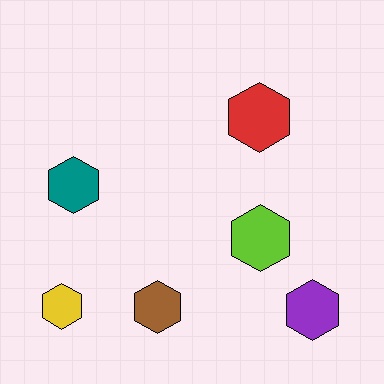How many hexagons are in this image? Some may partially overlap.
There are 6 hexagons.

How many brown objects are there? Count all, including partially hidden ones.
There is 1 brown object.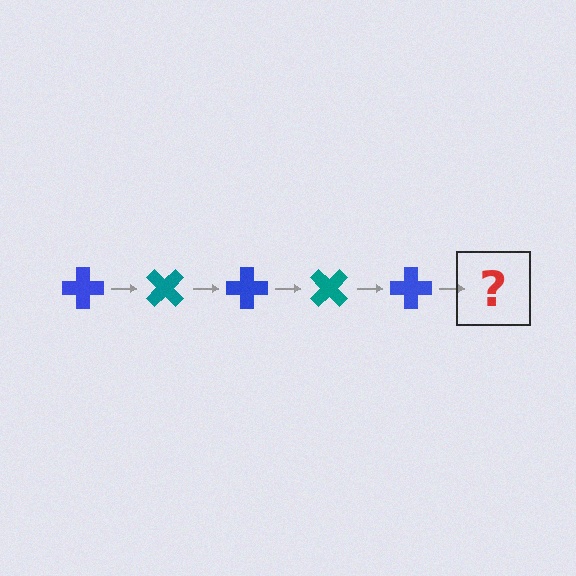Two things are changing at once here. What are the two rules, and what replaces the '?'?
The two rules are that it rotates 45 degrees each step and the color cycles through blue and teal. The '?' should be a teal cross, rotated 225 degrees from the start.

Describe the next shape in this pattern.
It should be a teal cross, rotated 225 degrees from the start.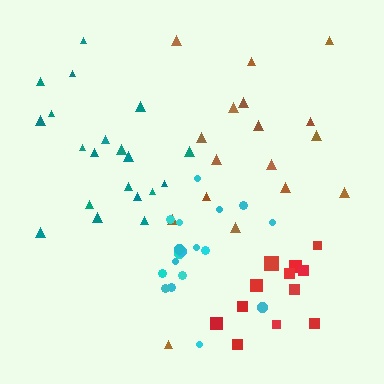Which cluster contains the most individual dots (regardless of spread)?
Teal (20).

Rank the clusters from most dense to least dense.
cyan, red, teal, brown.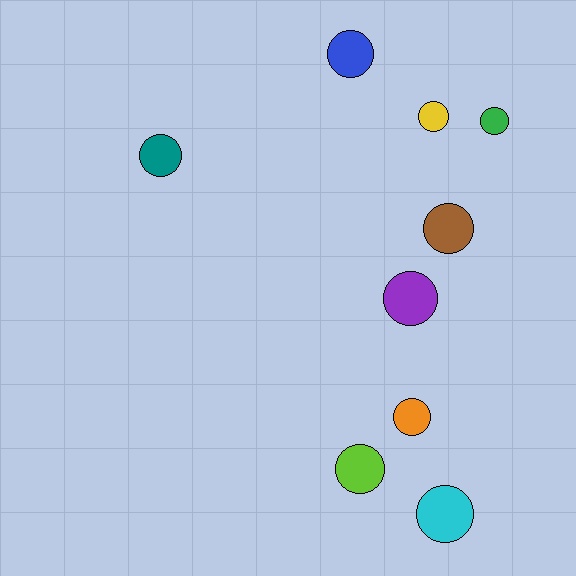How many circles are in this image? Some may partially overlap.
There are 9 circles.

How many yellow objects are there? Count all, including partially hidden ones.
There is 1 yellow object.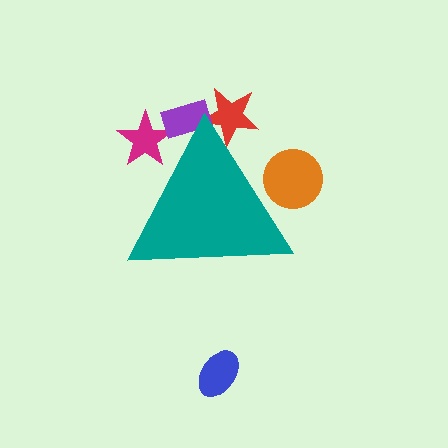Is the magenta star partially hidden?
Yes, the magenta star is partially hidden behind the teal triangle.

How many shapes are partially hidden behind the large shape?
4 shapes are partially hidden.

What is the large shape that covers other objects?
A teal triangle.